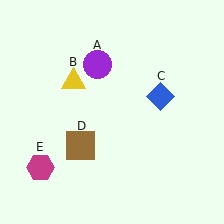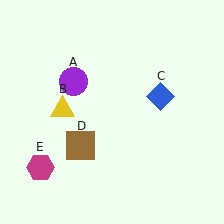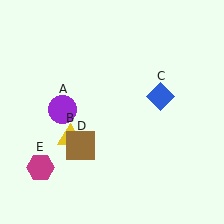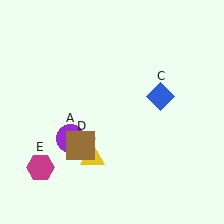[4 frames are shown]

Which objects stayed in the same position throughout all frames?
Blue diamond (object C) and brown square (object D) and magenta hexagon (object E) remained stationary.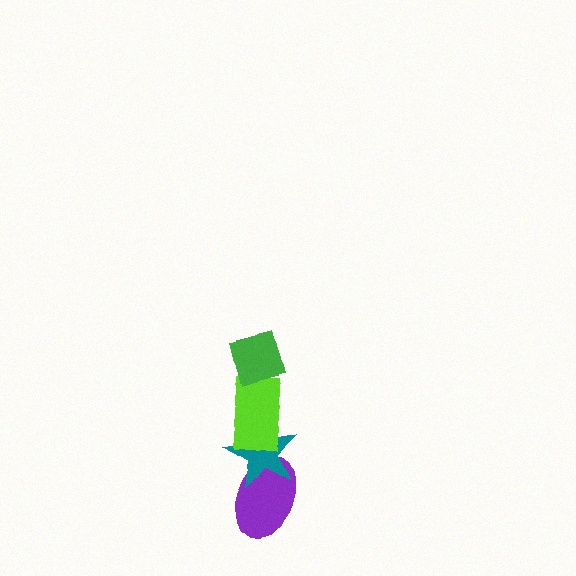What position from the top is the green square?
The green square is 1st from the top.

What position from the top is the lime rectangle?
The lime rectangle is 2nd from the top.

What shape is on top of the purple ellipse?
The teal star is on top of the purple ellipse.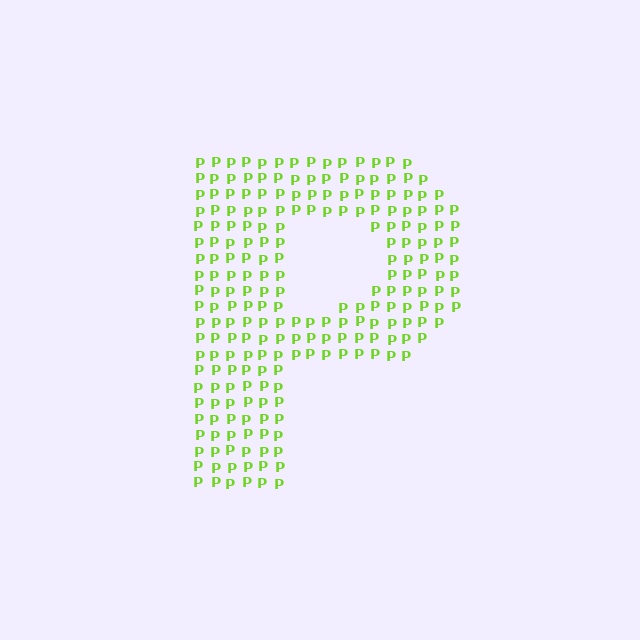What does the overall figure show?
The overall figure shows the letter P.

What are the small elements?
The small elements are letter P's.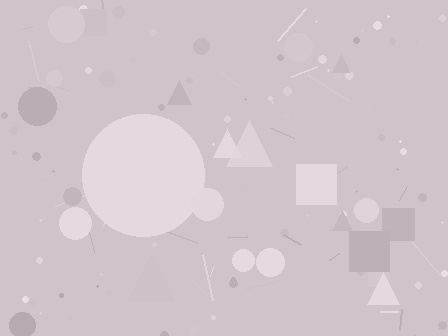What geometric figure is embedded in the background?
A circle is embedded in the background.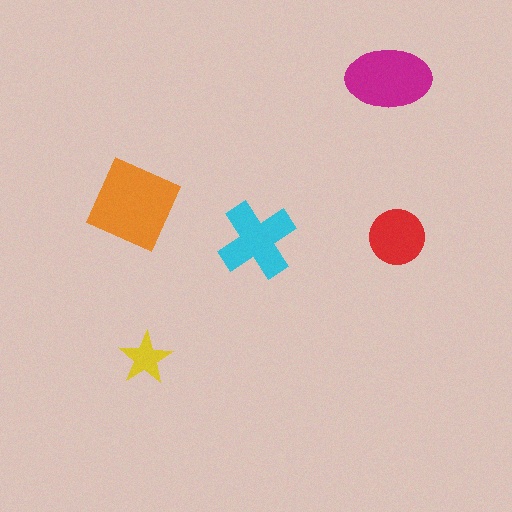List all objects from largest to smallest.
The orange diamond, the magenta ellipse, the cyan cross, the red circle, the yellow star.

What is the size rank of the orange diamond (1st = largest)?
1st.